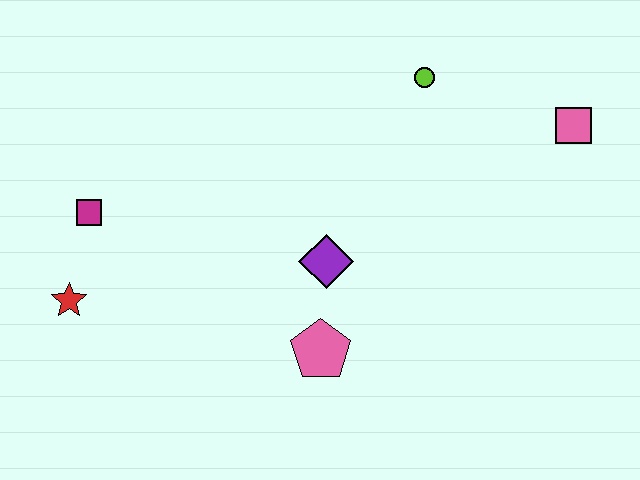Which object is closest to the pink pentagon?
The purple diamond is closest to the pink pentagon.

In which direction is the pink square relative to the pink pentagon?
The pink square is to the right of the pink pentagon.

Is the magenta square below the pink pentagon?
No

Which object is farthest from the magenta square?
The pink square is farthest from the magenta square.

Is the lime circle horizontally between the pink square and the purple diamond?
Yes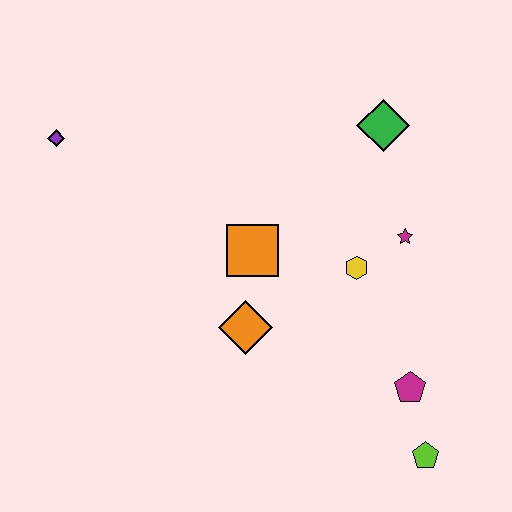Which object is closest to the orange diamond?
The orange square is closest to the orange diamond.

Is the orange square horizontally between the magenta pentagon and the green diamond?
No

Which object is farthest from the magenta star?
The purple diamond is farthest from the magenta star.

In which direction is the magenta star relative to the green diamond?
The magenta star is below the green diamond.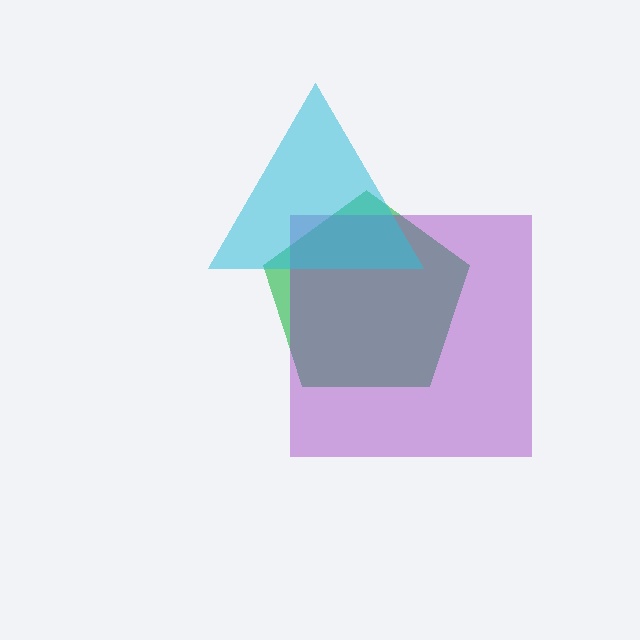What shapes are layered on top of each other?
The layered shapes are: a green pentagon, a purple square, a cyan triangle.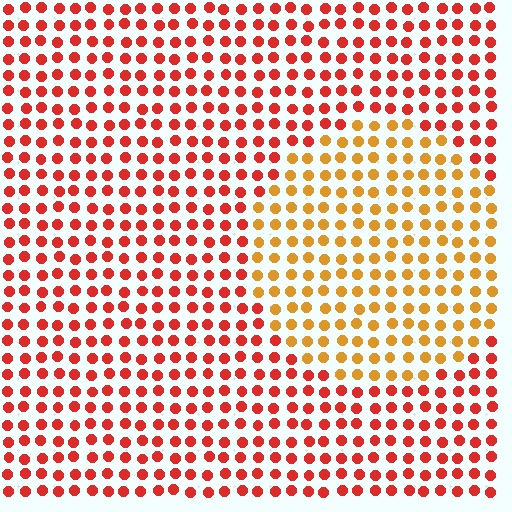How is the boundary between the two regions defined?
The boundary is defined purely by a slight shift in hue (about 36 degrees). Spacing, size, and orientation are identical on both sides.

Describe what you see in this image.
The image is filled with small red elements in a uniform arrangement. A circle-shaped region is visible where the elements are tinted to a slightly different hue, forming a subtle color boundary.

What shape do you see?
I see a circle.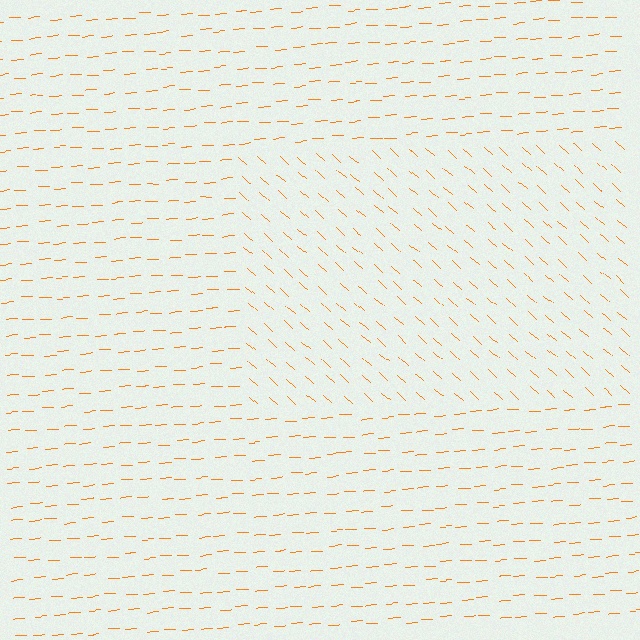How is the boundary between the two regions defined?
The boundary is defined purely by a change in line orientation (approximately 45 degrees difference). All lines are the same color and thickness.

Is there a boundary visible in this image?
Yes, there is a texture boundary formed by a change in line orientation.